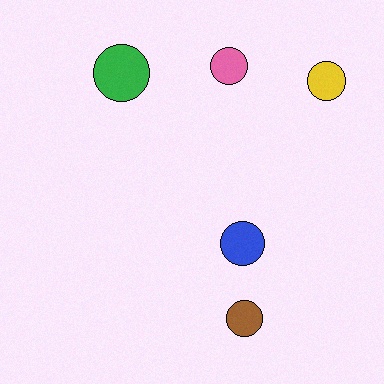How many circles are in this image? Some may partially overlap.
There are 5 circles.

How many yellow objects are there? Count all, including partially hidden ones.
There is 1 yellow object.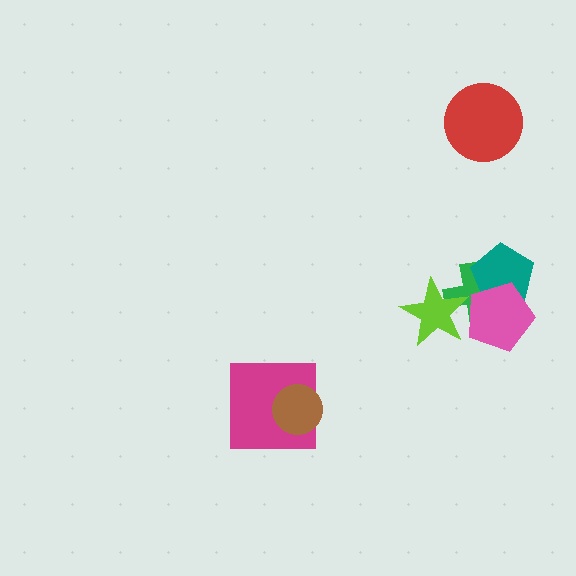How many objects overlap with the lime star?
2 objects overlap with the lime star.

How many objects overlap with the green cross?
3 objects overlap with the green cross.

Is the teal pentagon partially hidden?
Yes, it is partially covered by another shape.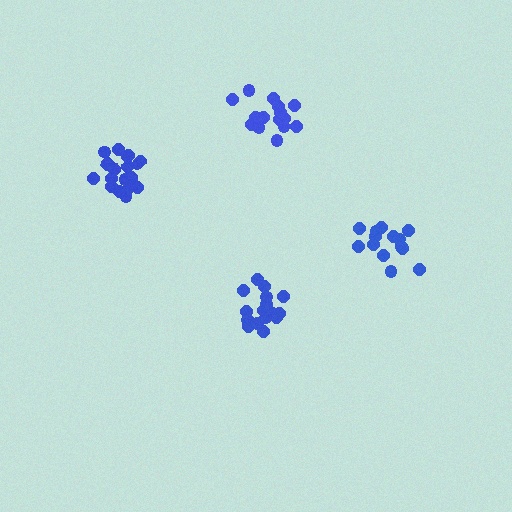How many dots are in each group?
Group 1: 19 dots, Group 2: 20 dots, Group 3: 14 dots, Group 4: 16 dots (69 total).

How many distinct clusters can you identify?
There are 4 distinct clusters.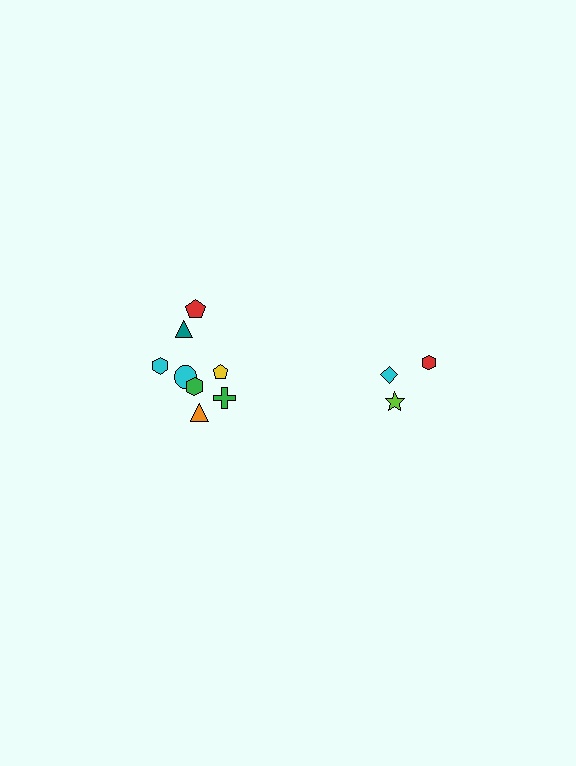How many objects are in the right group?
There are 3 objects.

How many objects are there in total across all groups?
There are 11 objects.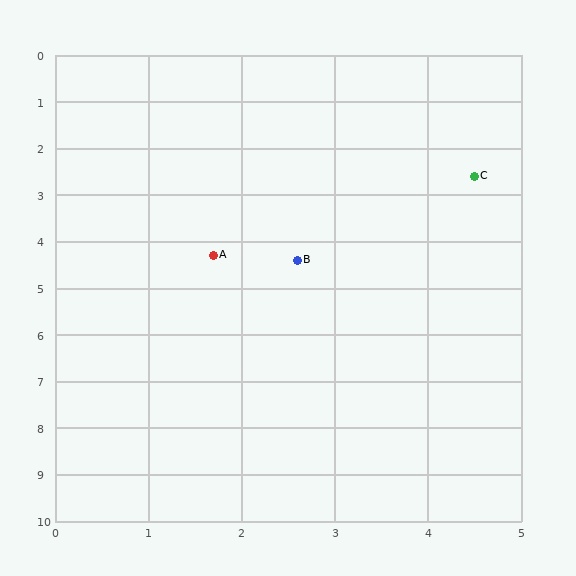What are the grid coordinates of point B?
Point B is at approximately (2.6, 4.4).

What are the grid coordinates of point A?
Point A is at approximately (1.7, 4.3).